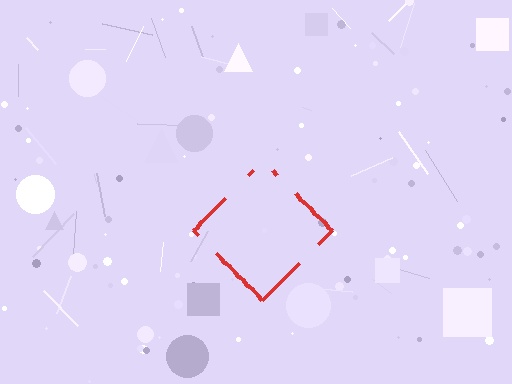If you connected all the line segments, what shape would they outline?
They would outline a diamond.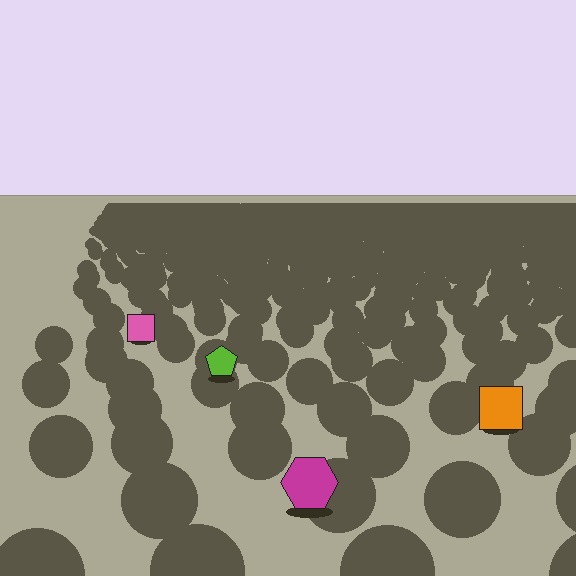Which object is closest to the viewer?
The magenta hexagon is closest. The texture marks near it are larger and more spread out.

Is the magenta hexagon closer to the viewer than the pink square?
Yes. The magenta hexagon is closer — you can tell from the texture gradient: the ground texture is coarser near it.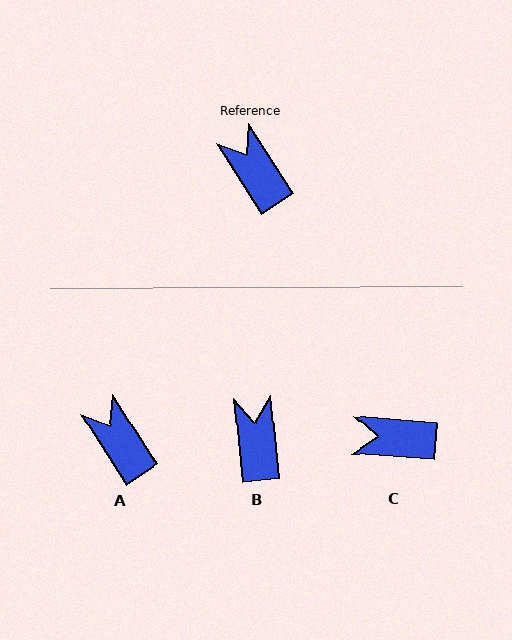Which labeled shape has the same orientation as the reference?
A.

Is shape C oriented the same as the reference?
No, it is off by about 53 degrees.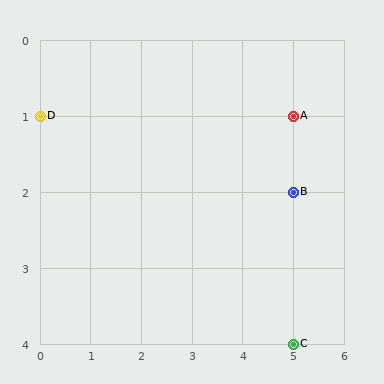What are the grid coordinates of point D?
Point D is at grid coordinates (0, 1).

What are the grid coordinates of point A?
Point A is at grid coordinates (5, 1).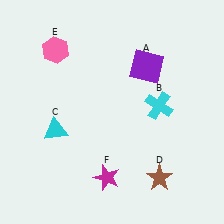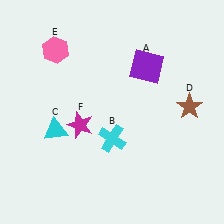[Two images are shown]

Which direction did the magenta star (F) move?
The magenta star (F) moved up.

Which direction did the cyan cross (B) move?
The cyan cross (B) moved left.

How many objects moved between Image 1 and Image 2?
3 objects moved between the two images.